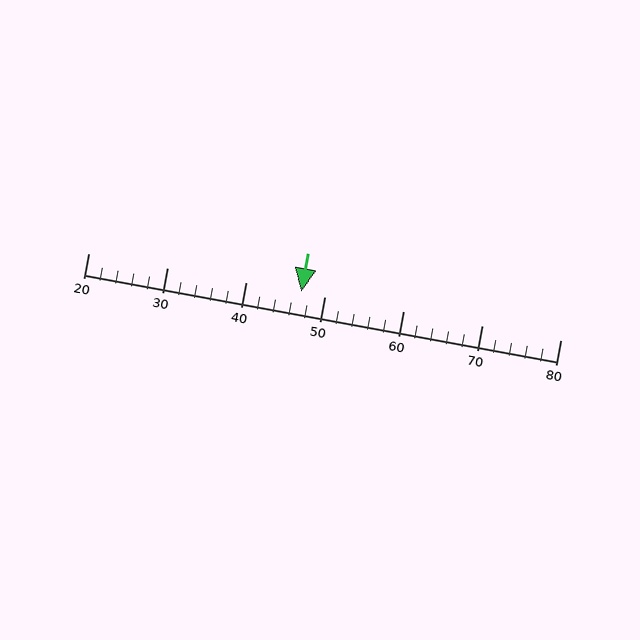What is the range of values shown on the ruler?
The ruler shows values from 20 to 80.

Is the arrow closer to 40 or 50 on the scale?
The arrow is closer to 50.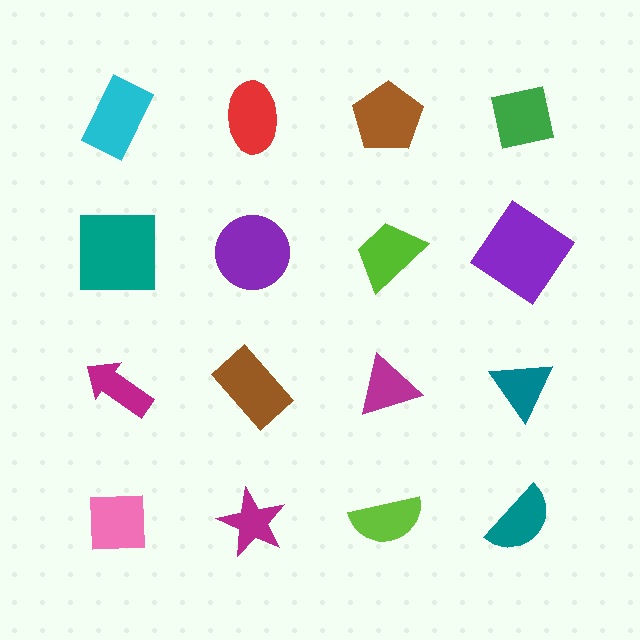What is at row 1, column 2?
A red ellipse.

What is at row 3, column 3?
A magenta triangle.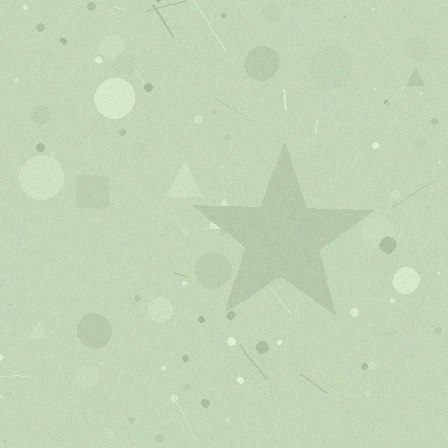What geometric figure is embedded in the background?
A star is embedded in the background.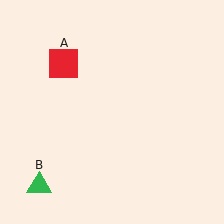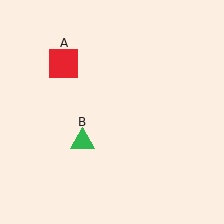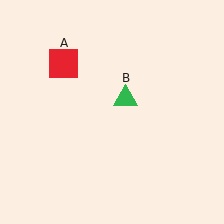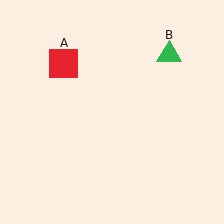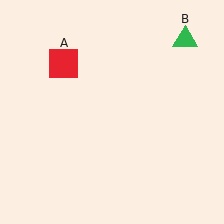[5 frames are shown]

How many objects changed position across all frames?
1 object changed position: green triangle (object B).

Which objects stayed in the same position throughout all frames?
Red square (object A) remained stationary.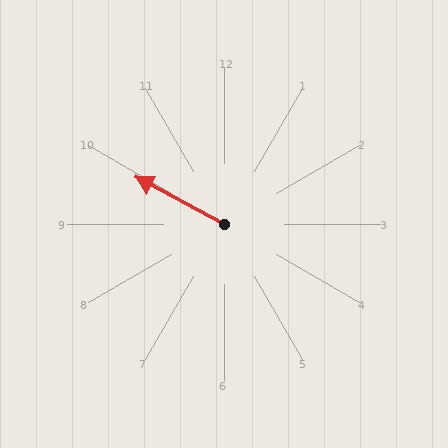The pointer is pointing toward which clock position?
Roughly 10 o'clock.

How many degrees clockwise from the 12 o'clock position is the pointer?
Approximately 298 degrees.